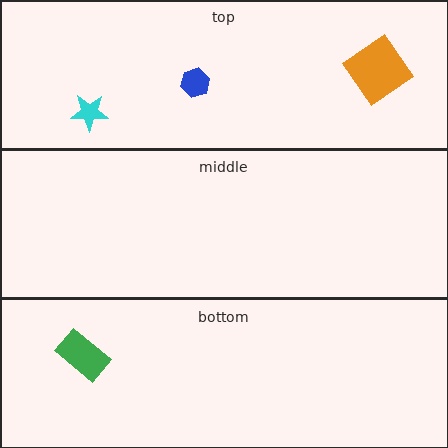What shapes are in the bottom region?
The green rectangle.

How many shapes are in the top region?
3.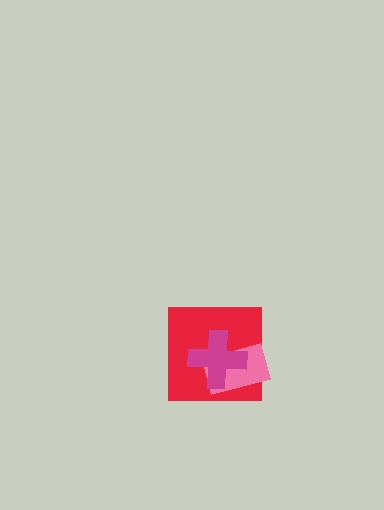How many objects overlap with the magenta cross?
2 objects overlap with the magenta cross.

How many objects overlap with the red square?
2 objects overlap with the red square.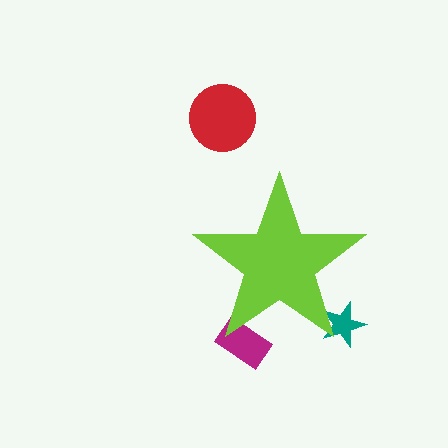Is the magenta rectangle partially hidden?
Yes, the magenta rectangle is partially hidden behind the lime star.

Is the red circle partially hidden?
No, the red circle is fully visible.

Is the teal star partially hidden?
Yes, the teal star is partially hidden behind the lime star.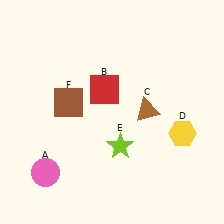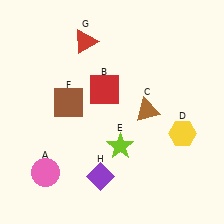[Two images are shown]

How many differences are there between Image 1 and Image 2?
There are 2 differences between the two images.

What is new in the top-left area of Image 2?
A red triangle (G) was added in the top-left area of Image 2.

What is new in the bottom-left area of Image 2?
A purple diamond (H) was added in the bottom-left area of Image 2.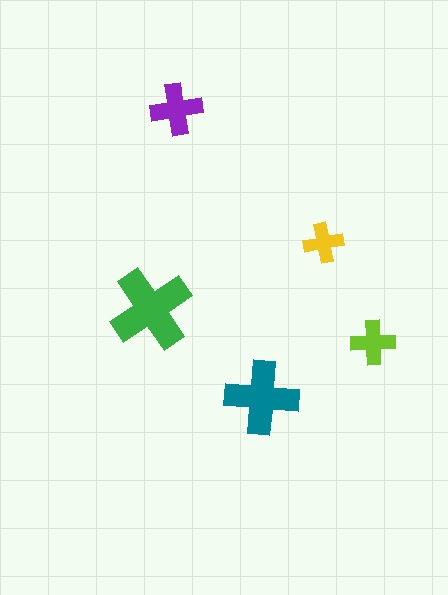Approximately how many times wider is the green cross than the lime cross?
About 2 times wider.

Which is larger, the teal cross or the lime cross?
The teal one.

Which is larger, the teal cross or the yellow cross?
The teal one.